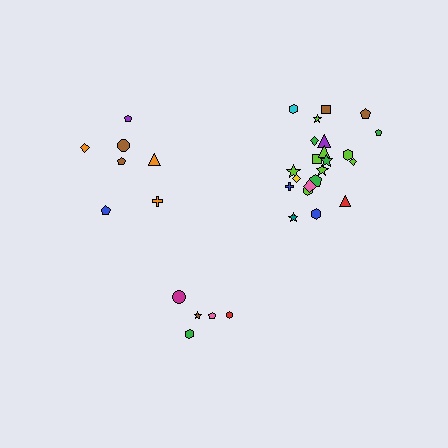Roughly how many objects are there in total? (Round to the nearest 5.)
Roughly 35 objects in total.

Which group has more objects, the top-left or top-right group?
The top-right group.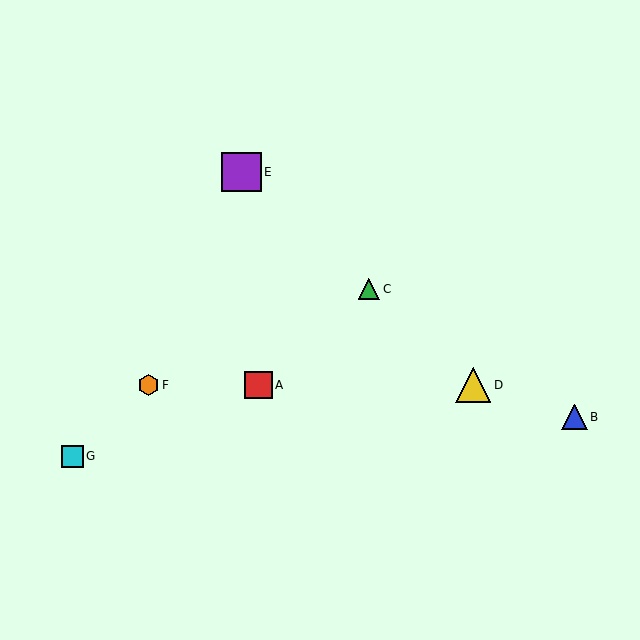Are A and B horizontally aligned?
No, A is at y≈385 and B is at y≈417.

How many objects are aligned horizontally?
3 objects (A, D, F) are aligned horizontally.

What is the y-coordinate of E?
Object E is at y≈172.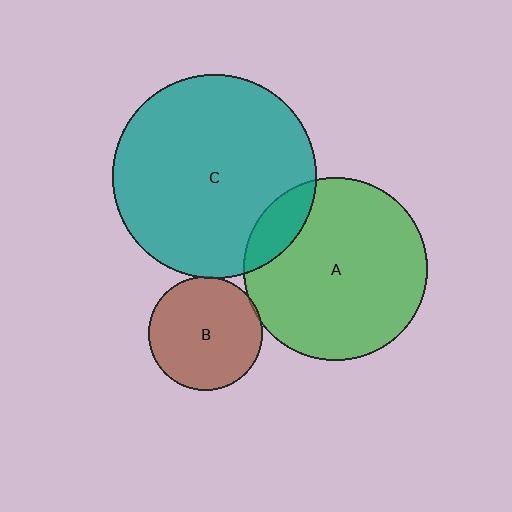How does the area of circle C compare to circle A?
Approximately 1.2 times.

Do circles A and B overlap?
Yes.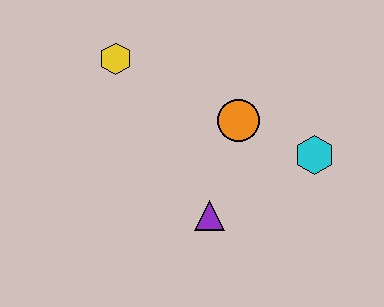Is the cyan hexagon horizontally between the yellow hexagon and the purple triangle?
No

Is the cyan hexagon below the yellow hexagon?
Yes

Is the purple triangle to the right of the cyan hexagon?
No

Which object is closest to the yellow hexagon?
The orange circle is closest to the yellow hexagon.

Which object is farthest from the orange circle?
The yellow hexagon is farthest from the orange circle.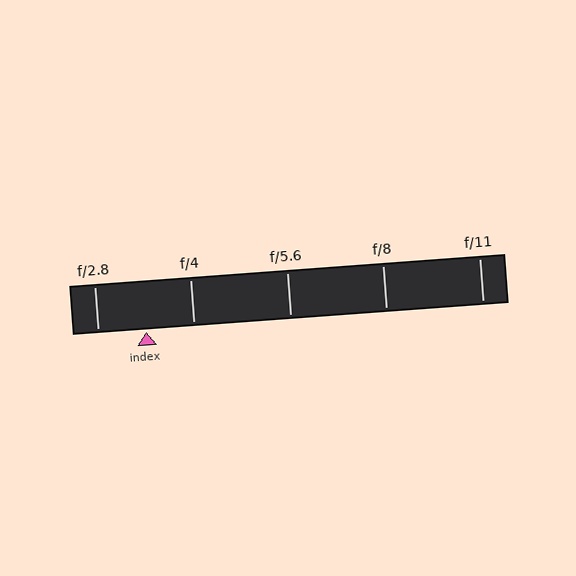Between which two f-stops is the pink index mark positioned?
The index mark is between f/2.8 and f/4.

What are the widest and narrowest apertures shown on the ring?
The widest aperture shown is f/2.8 and the narrowest is f/11.